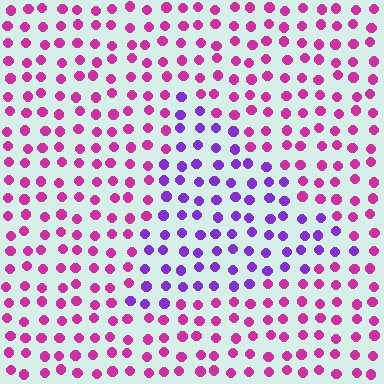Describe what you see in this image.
The image is filled with small magenta elements in a uniform arrangement. A triangle-shaped region is visible where the elements are tinted to a slightly different hue, forming a subtle color boundary.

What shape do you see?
I see a triangle.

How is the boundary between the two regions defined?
The boundary is defined purely by a slight shift in hue (about 45 degrees). Spacing, size, and orientation are identical on both sides.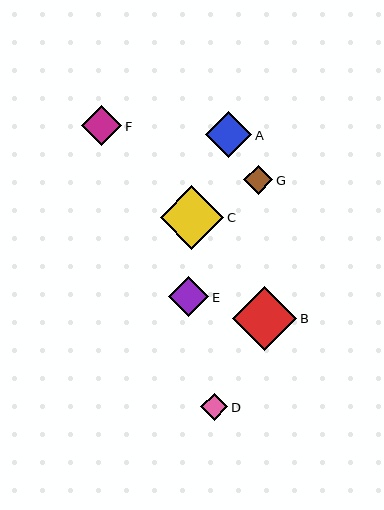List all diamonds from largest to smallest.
From largest to smallest: B, C, A, E, F, G, D.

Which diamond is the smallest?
Diamond D is the smallest with a size of approximately 27 pixels.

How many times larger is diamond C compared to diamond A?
Diamond C is approximately 1.4 times the size of diamond A.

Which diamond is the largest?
Diamond B is the largest with a size of approximately 64 pixels.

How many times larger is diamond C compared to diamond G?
Diamond C is approximately 2.2 times the size of diamond G.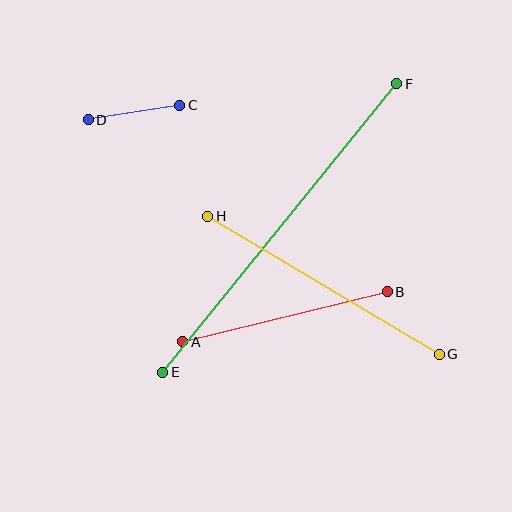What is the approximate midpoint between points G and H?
The midpoint is at approximately (323, 285) pixels.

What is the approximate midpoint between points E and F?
The midpoint is at approximately (280, 228) pixels.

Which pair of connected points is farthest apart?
Points E and F are farthest apart.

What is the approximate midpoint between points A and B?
The midpoint is at approximately (285, 317) pixels.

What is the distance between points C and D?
The distance is approximately 93 pixels.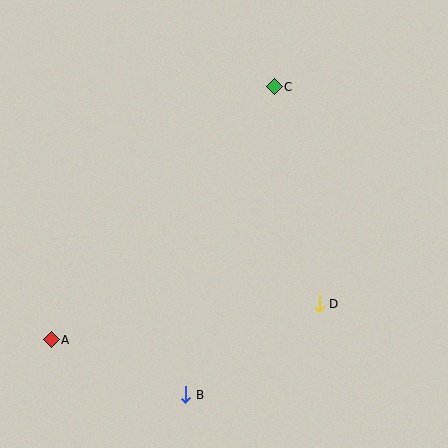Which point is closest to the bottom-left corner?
Point A is closest to the bottom-left corner.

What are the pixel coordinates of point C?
Point C is at (274, 87).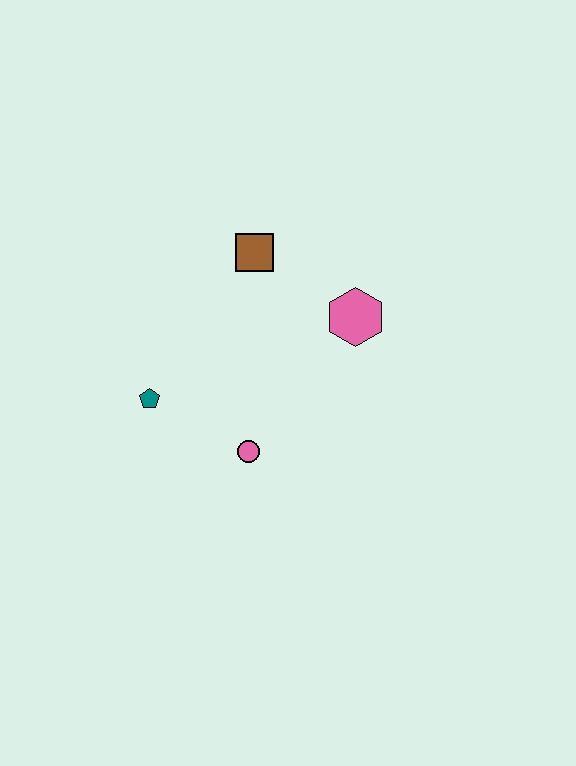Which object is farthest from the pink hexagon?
The teal pentagon is farthest from the pink hexagon.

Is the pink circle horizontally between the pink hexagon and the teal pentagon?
Yes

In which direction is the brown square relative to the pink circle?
The brown square is above the pink circle.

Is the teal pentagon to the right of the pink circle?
No